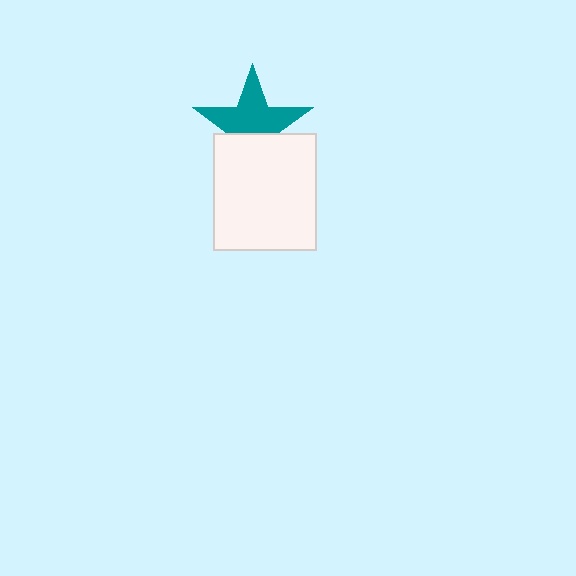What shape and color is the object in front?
The object in front is a white rectangle.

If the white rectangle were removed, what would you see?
You would see the complete teal star.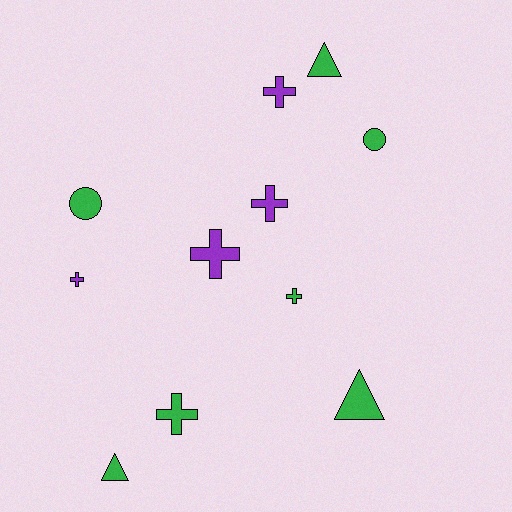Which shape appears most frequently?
Cross, with 6 objects.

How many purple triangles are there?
There are no purple triangles.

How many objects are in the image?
There are 11 objects.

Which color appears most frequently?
Green, with 7 objects.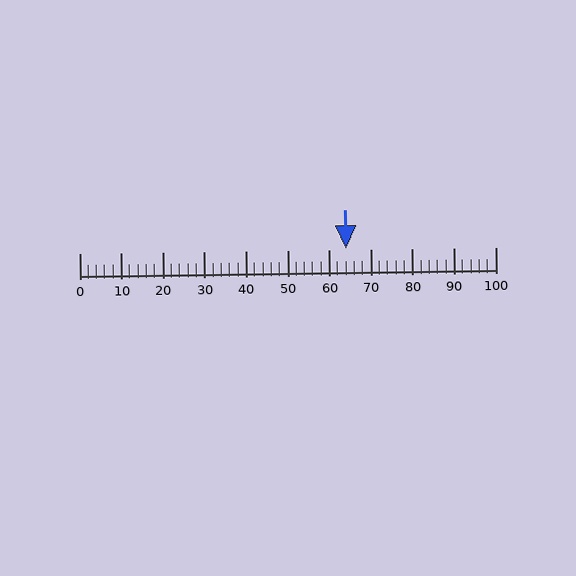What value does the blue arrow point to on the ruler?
The blue arrow points to approximately 64.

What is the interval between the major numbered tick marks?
The major tick marks are spaced 10 units apart.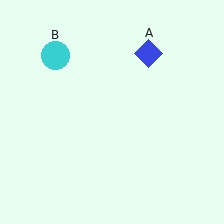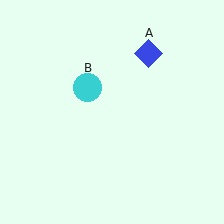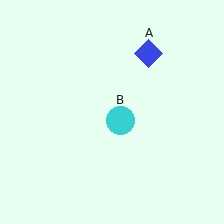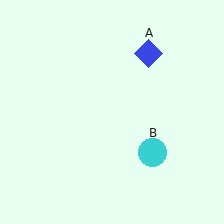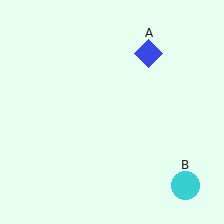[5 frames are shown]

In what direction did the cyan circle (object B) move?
The cyan circle (object B) moved down and to the right.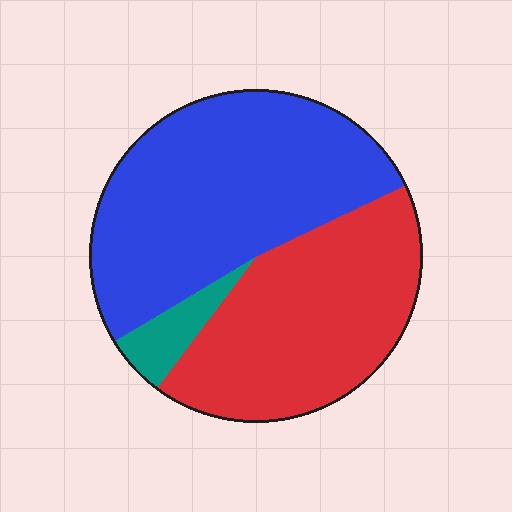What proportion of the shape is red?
Red takes up between a third and a half of the shape.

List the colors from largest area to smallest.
From largest to smallest: blue, red, teal.